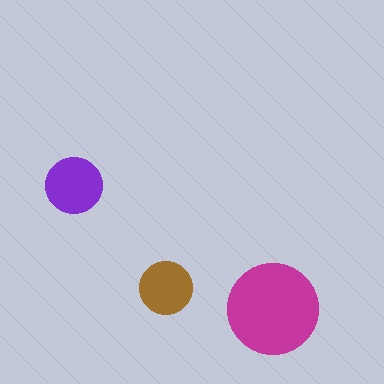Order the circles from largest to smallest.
the magenta one, the purple one, the brown one.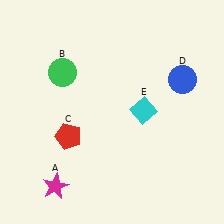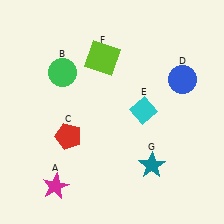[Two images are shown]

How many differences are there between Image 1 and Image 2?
There are 2 differences between the two images.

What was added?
A lime square (F), a teal star (G) were added in Image 2.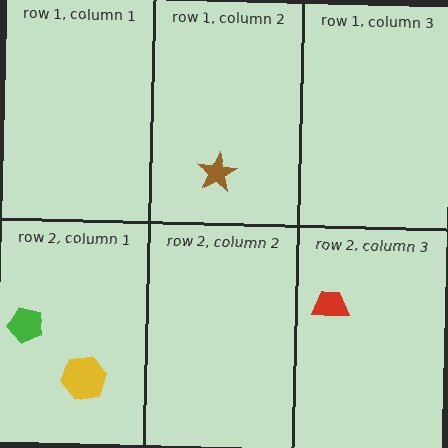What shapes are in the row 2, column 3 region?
The red trapezoid.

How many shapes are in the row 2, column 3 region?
1.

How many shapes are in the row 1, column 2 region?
1.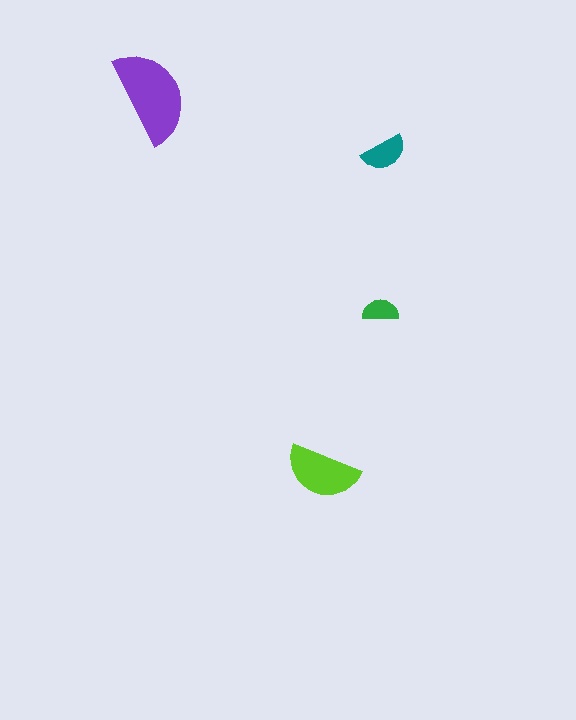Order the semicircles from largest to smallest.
the purple one, the lime one, the teal one, the green one.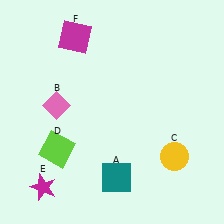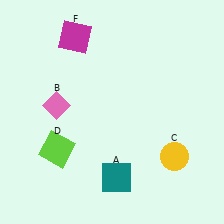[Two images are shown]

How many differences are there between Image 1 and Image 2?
There is 1 difference between the two images.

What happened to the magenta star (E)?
The magenta star (E) was removed in Image 2. It was in the bottom-left area of Image 1.